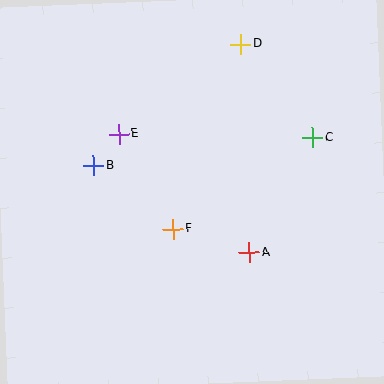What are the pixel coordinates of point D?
Point D is at (241, 44).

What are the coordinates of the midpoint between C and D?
The midpoint between C and D is at (277, 91).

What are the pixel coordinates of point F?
Point F is at (173, 229).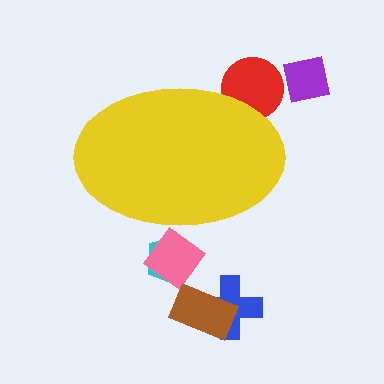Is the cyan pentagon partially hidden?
Yes, the cyan pentagon is partially hidden behind the yellow ellipse.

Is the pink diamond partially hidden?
Yes, the pink diamond is partially hidden behind the yellow ellipse.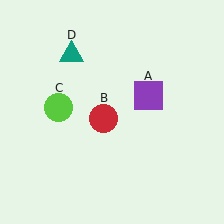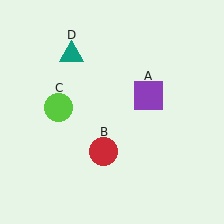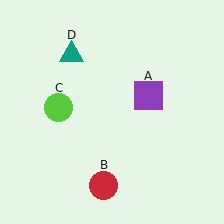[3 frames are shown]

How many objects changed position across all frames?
1 object changed position: red circle (object B).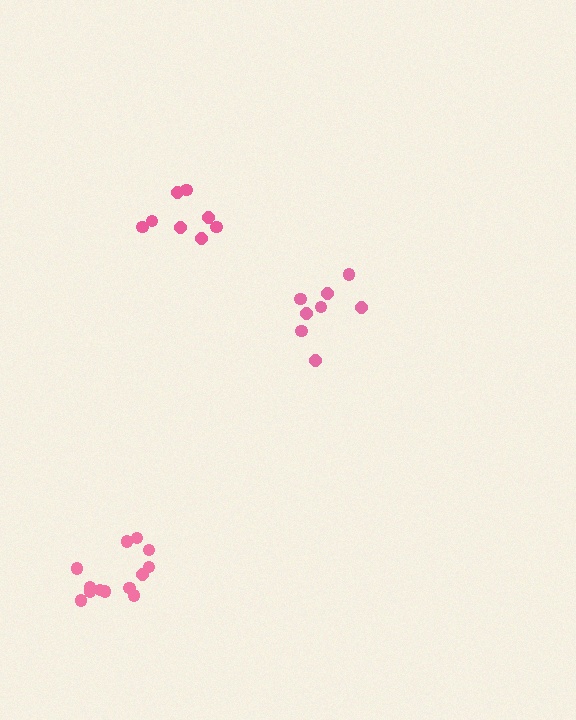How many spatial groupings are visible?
There are 3 spatial groupings.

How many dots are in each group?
Group 1: 8 dots, Group 2: 13 dots, Group 3: 8 dots (29 total).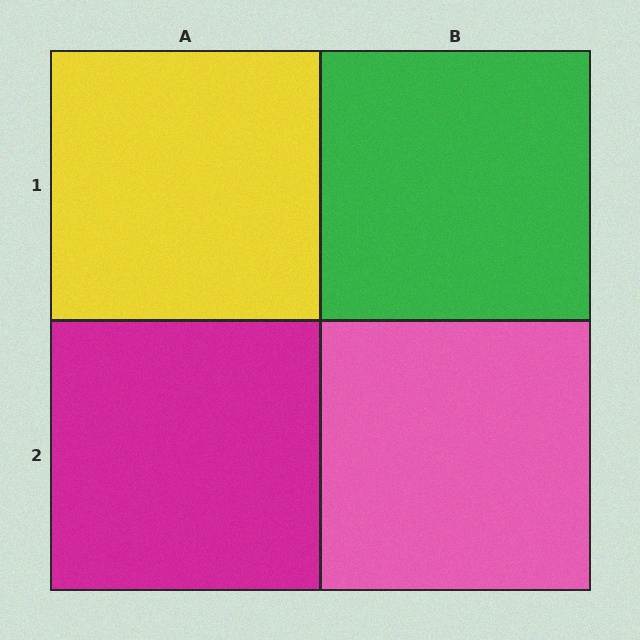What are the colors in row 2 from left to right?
Magenta, pink.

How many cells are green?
1 cell is green.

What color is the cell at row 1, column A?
Yellow.